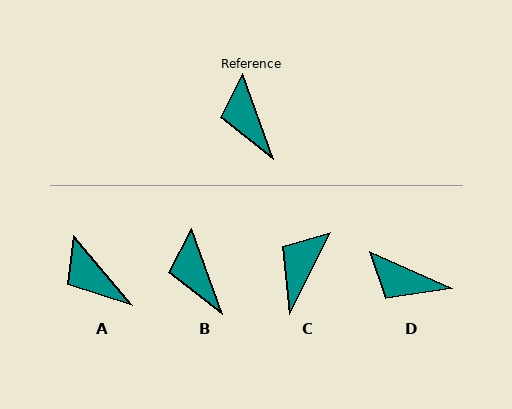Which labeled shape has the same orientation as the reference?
B.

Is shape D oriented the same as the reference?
No, it is off by about 46 degrees.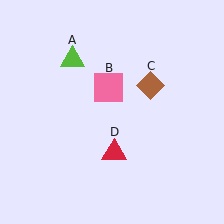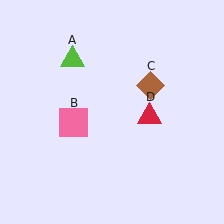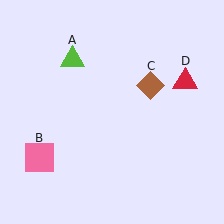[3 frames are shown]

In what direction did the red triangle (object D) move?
The red triangle (object D) moved up and to the right.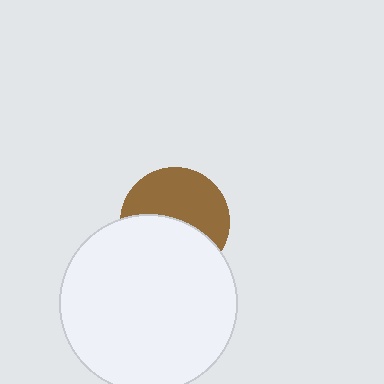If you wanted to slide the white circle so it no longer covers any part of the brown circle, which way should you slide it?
Slide it down — that is the most direct way to separate the two shapes.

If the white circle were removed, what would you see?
You would see the complete brown circle.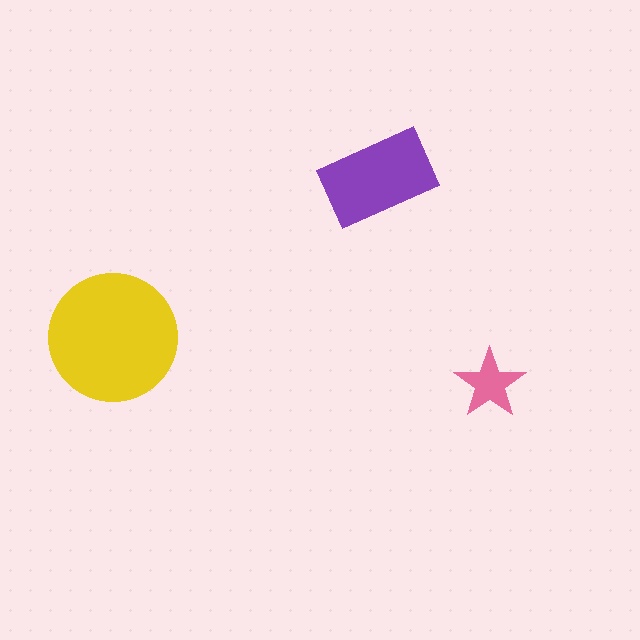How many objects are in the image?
There are 3 objects in the image.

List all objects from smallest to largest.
The pink star, the purple rectangle, the yellow circle.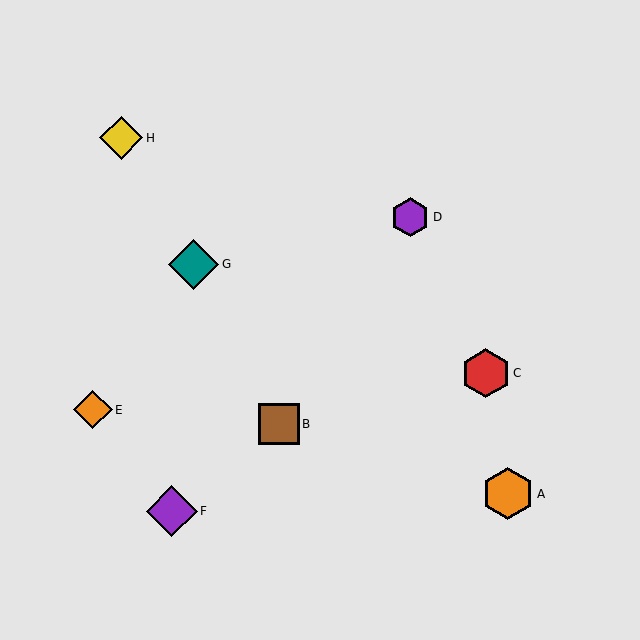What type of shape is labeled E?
Shape E is an orange diamond.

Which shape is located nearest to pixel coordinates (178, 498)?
The purple diamond (labeled F) at (172, 511) is nearest to that location.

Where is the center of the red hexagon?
The center of the red hexagon is at (486, 373).